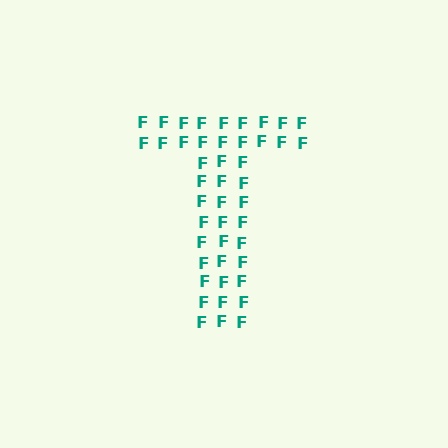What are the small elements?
The small elements are letter F's.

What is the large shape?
The large shape is the letter T.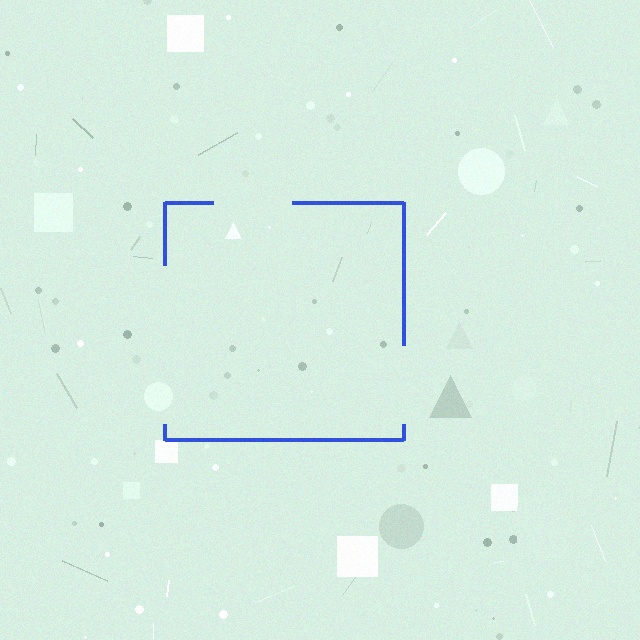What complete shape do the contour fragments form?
The contour fragments form a square.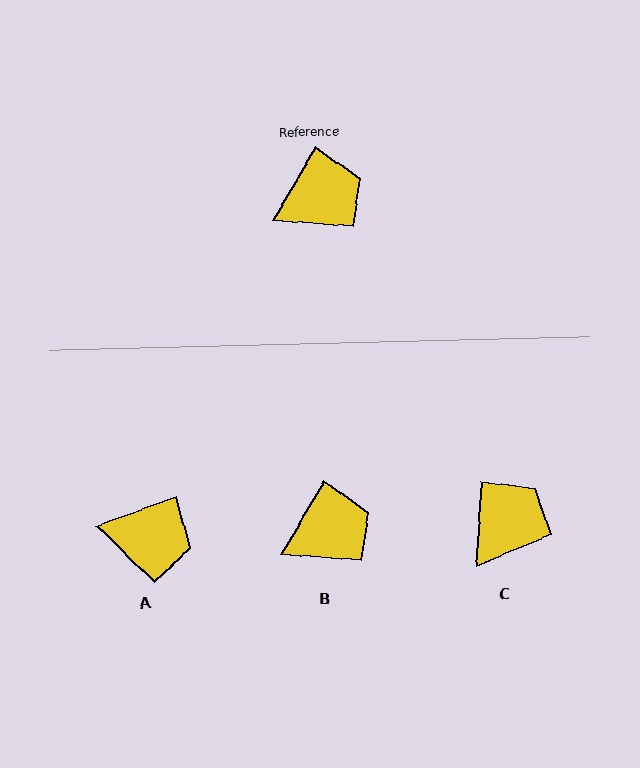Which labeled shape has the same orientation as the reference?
B.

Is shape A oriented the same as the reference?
No, it is off by about 39 degrees.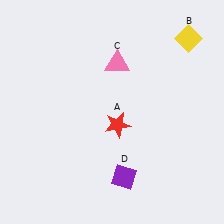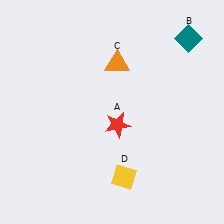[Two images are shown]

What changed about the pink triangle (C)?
In Image 1, C is pink. In Image 2, it changed to orange.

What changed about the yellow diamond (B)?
In Image 1, B is yellow. In Image 2, it changed to teal.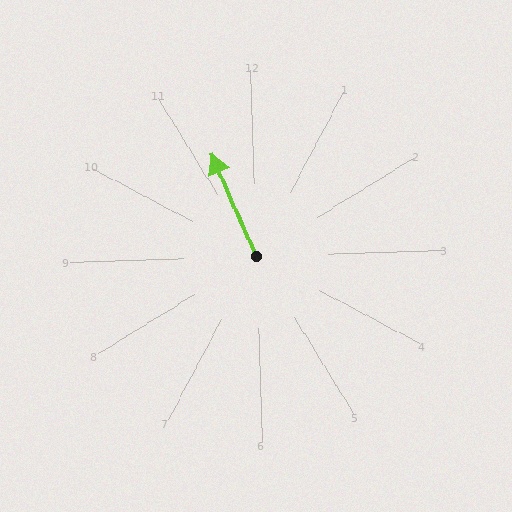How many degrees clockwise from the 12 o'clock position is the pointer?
Approximately 338 degrees.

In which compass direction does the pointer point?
North.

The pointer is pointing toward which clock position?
Roughly 11 o'clock.